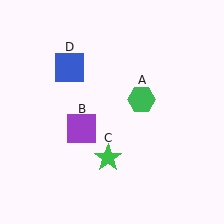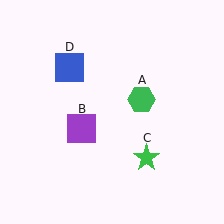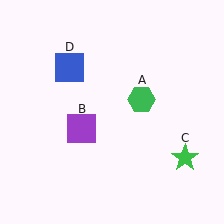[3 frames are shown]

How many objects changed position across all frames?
1 object changed position: green star (object C).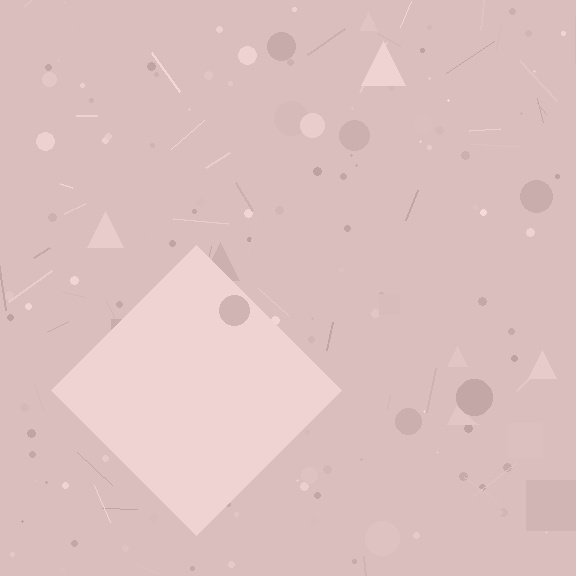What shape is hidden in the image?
A diamond is hidden in the image.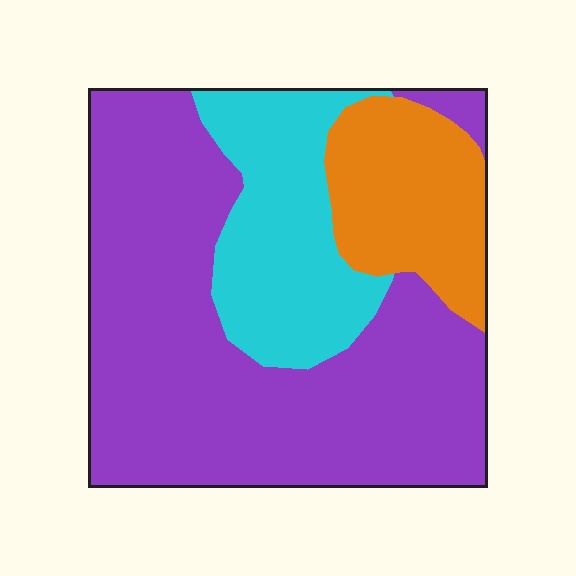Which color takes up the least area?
Orange, at roughly 15%.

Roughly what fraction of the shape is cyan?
Cyan covers roughly 20% of the shape.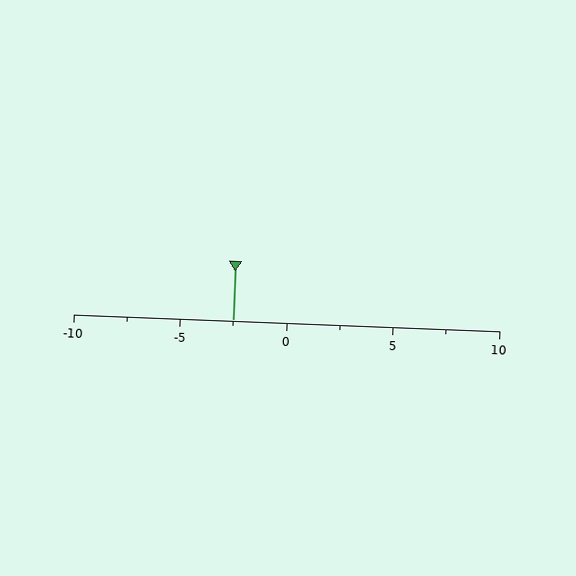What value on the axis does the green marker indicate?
The marker indicates approximately -2.5.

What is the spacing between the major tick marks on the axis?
The major ticks are spaced 5 apart.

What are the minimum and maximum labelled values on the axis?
The axis runs from -10 to 10.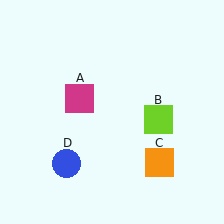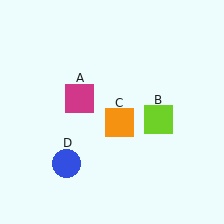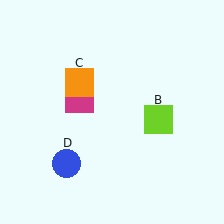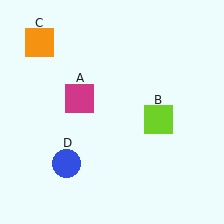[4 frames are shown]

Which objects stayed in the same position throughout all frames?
Magenta square (object A) and lime square (object B) and blue circle (object D) remained stationary.